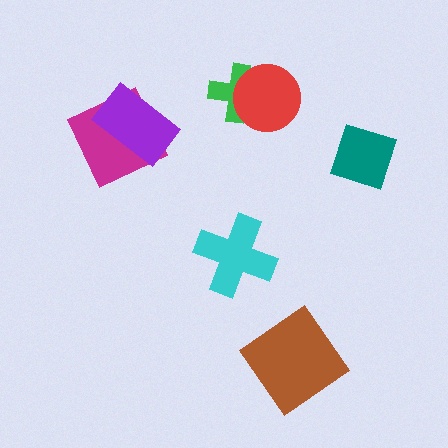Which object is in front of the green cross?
The red circle is in front of the green cross.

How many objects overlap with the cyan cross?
0 objects overlap with the cyan cross.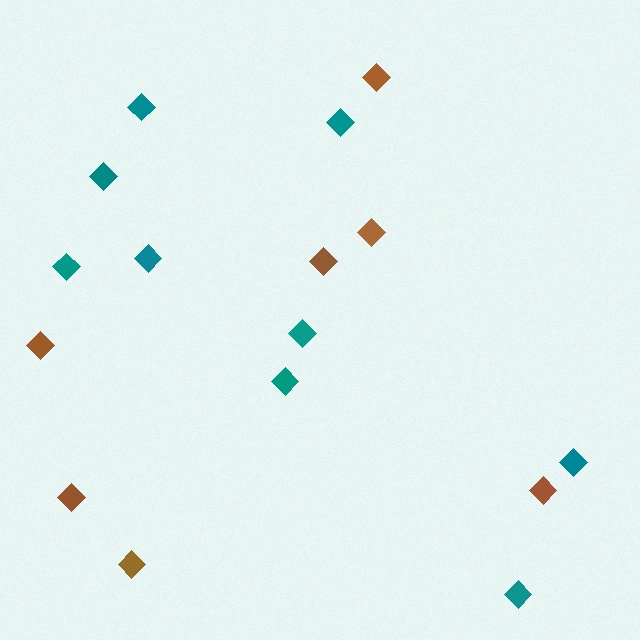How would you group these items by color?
There are 2 groups: one group of teal diamonds (9) and one group of brown diamonds (7).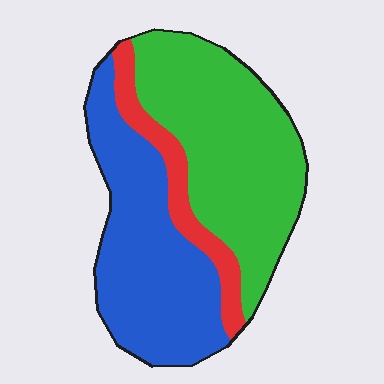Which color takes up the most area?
Green, at roughly 45%.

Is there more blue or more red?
Blue.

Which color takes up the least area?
Red, at roughly 15%.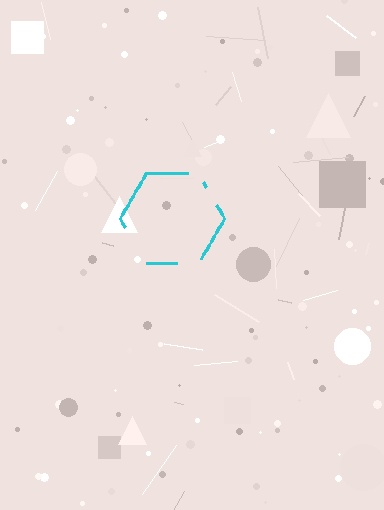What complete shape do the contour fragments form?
The contour fragments form a hexagon.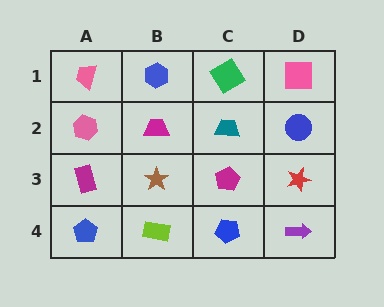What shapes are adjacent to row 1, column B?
A magenta trapezoid (row 2, column B), a pink trapezoid (row 1, column A), a green diamond (row 1, column C).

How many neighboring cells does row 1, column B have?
3.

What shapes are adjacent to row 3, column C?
A teal trapezoid (row 2, column C), a blue pentagon (row 4, column C), a brown star (row 3, column B), a red star (row 3, column D).